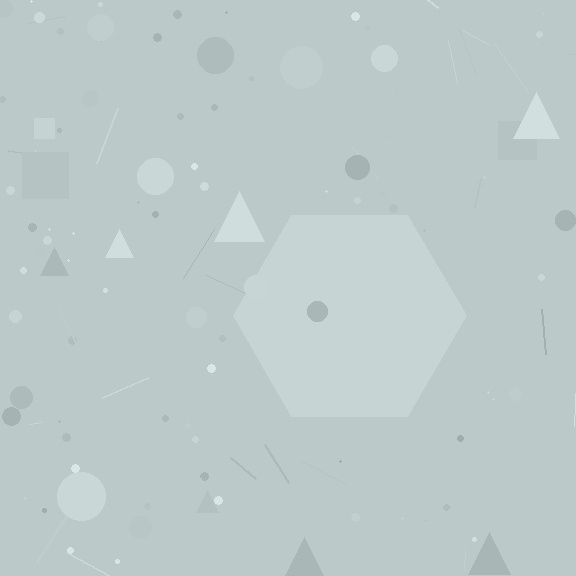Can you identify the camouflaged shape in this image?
The camouflaged shape is a hexagon.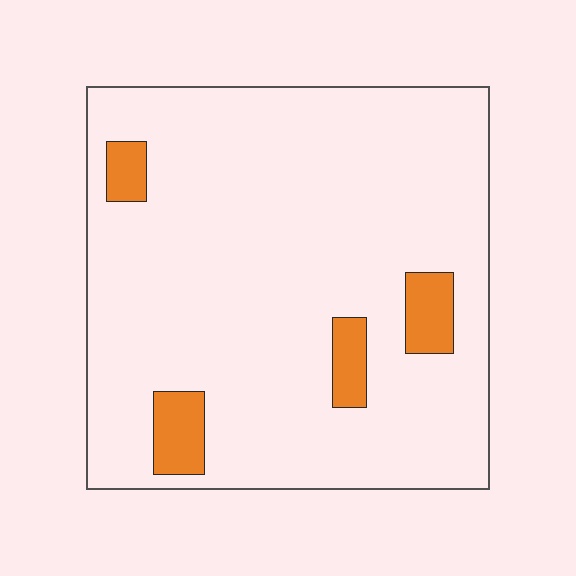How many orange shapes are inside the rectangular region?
4.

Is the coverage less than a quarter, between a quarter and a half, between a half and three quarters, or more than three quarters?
Less than a quarter.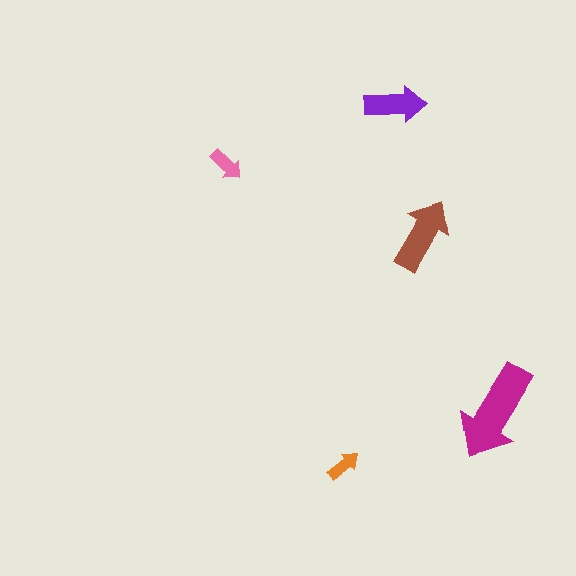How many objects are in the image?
There are 5 objects in the image.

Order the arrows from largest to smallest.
the magenta one, the brown one, the purple one, the pink one, the orange one.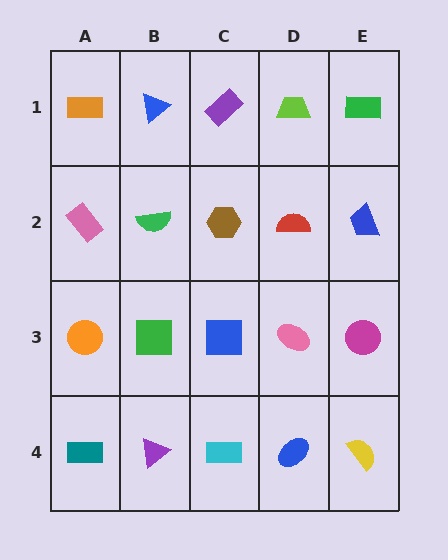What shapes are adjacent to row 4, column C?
A blue square (row 3, column C), a purple triangle (row 4, column B), a blue ellipse (row 4, column D).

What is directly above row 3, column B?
A green semicircle.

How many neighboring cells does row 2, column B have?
4.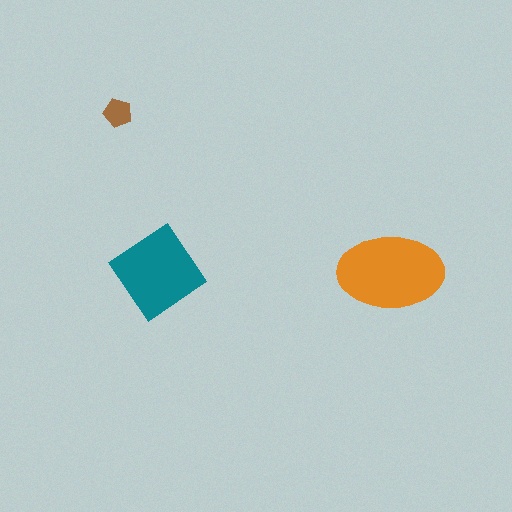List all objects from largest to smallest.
The orange ellipse, the teal diamond, the brown pentagon.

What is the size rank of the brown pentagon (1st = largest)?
3rd.